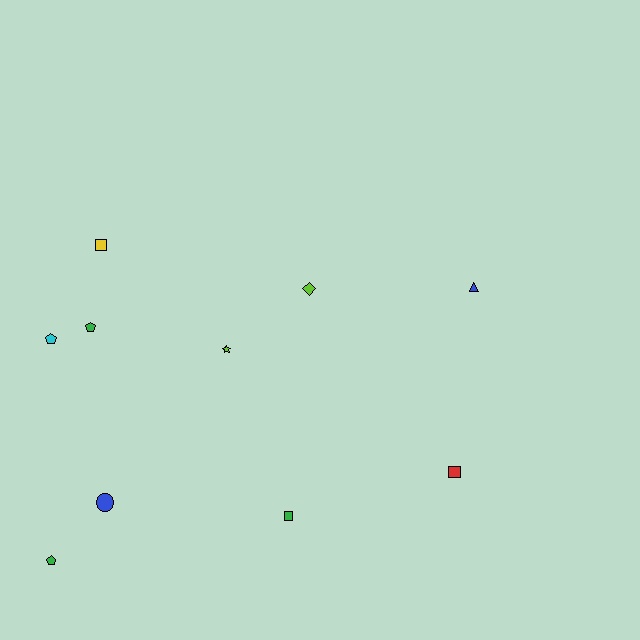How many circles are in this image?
There is 1 circle.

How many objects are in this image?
There are 10 objects.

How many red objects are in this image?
There is 1 red object.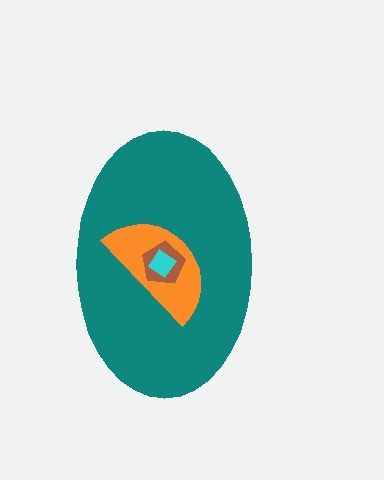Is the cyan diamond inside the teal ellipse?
Yes.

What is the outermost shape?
The teal ellipse.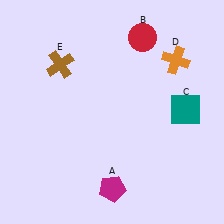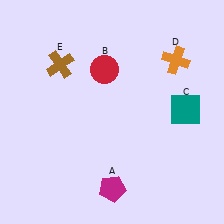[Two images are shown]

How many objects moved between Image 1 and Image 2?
1 object moved between the two images.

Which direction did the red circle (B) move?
The red circle (B) moved left.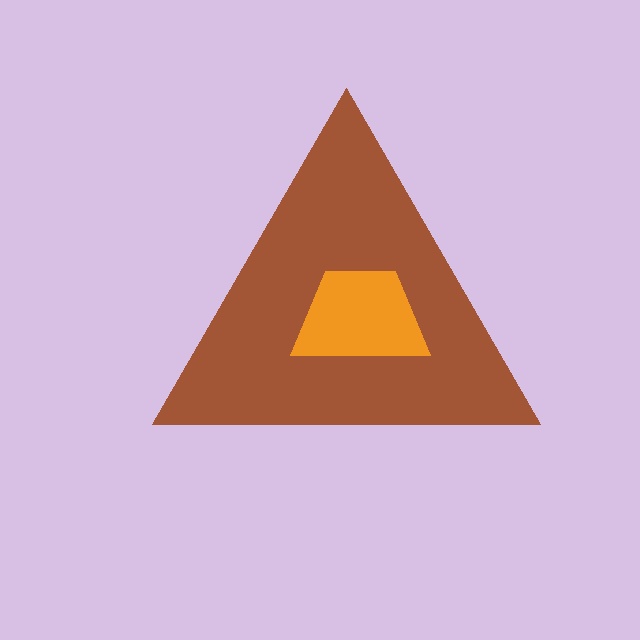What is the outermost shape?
The brown triangle.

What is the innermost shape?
The orange trapezoid.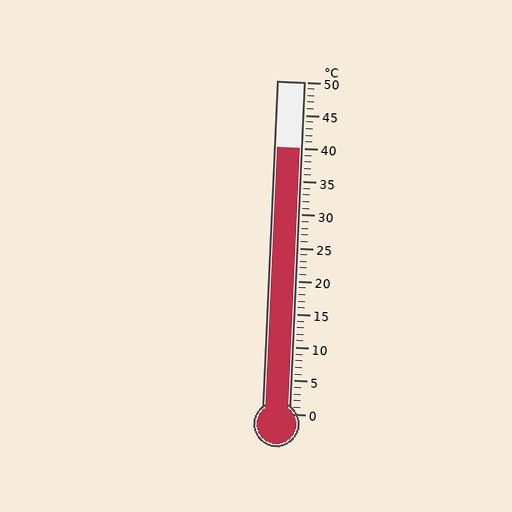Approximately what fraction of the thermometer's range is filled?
The thermometer is filled to approximately 80% of its range.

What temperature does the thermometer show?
The thermometer shows approximately 40°C.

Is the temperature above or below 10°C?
The temperature is above 10°C.